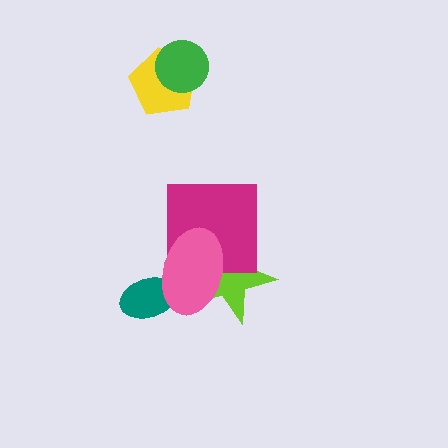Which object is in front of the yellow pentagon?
The green circle is in front of the yellow pentagon.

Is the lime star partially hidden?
Yes, it is partially covered by another shape.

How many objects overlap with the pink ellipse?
3 objects overlap with the pink ellipse.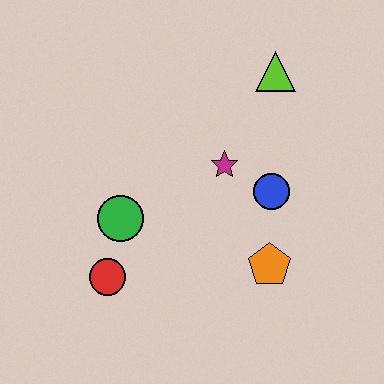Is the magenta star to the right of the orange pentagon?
No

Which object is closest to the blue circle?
The magenta star is closest to the blue circle.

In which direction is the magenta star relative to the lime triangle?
The magenta star is below the lime triangle.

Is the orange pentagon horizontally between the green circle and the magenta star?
No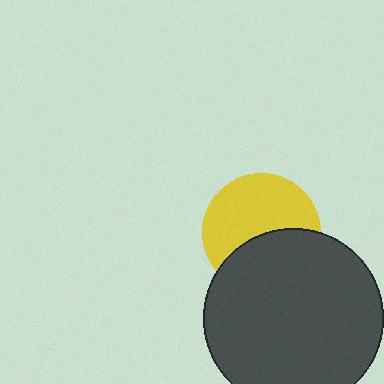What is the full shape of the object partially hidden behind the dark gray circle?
The partially hidden object is a yellow circle.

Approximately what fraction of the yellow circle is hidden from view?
Roughly 42% of the yellow circle is hidden behind the dark gray circle.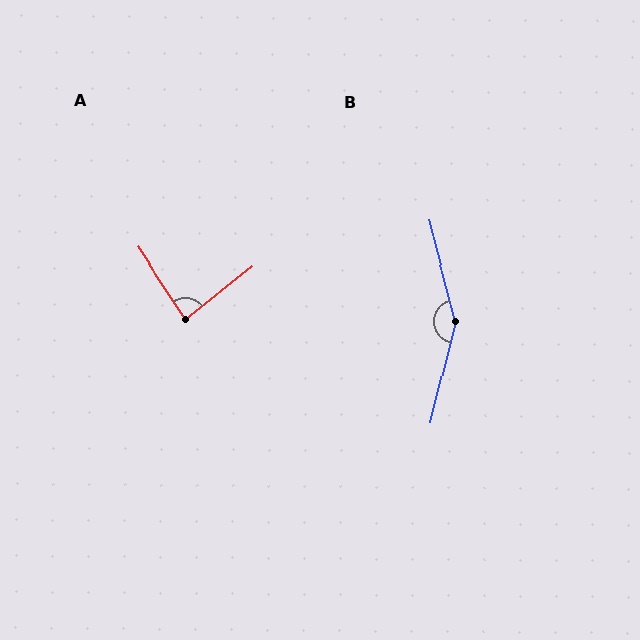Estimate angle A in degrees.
Approximately 85 degrees.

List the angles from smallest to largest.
A (85°), B (152°).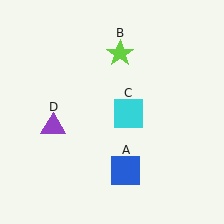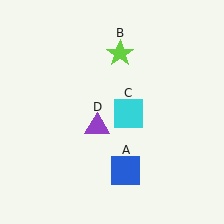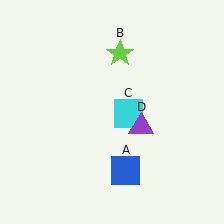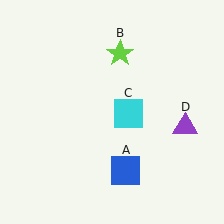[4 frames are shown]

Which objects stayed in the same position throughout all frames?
Blue square (object A) and lime star (object B) and cyan square (object C) remained stationary.